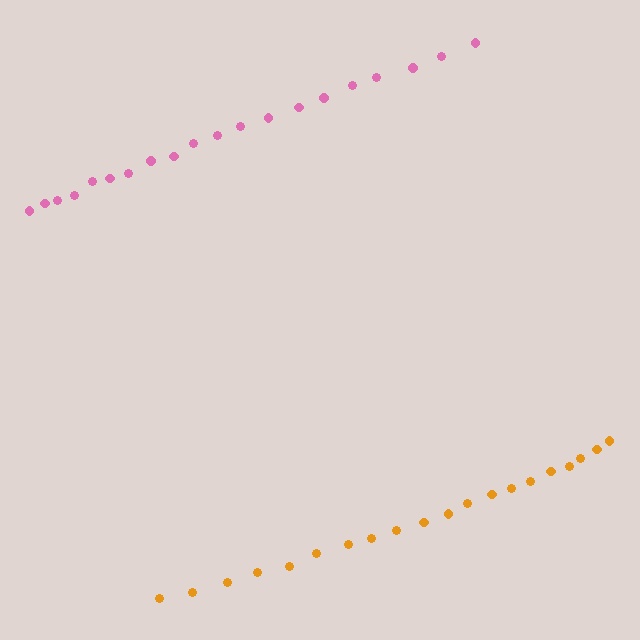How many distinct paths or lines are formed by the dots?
There are 2 distinct paths.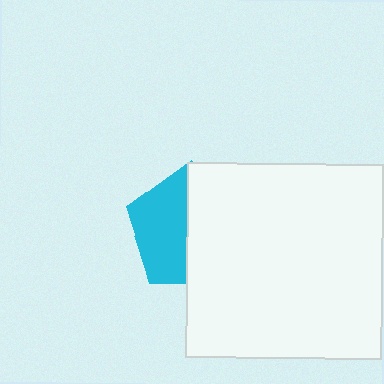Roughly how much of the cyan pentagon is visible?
About half of it is visible (roughly 46%).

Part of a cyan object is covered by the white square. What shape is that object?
It is a pentagon.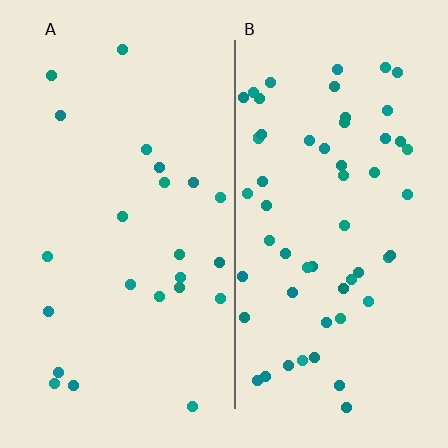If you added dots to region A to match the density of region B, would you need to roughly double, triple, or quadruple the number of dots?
Approximately double.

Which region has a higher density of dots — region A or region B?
B (the right).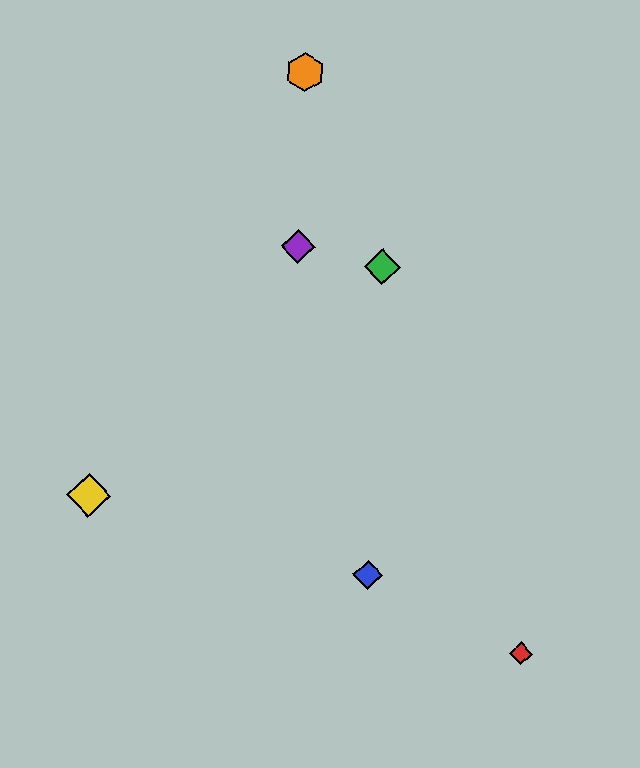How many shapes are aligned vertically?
2 shapes (the purple diamond, the orange hexagon) are aligned vertically.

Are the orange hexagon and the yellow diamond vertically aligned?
No, the orange hexagon is at x≈305 and the yellow diamond is at x≈89.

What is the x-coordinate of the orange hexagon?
The orange hexagon is at x≈305.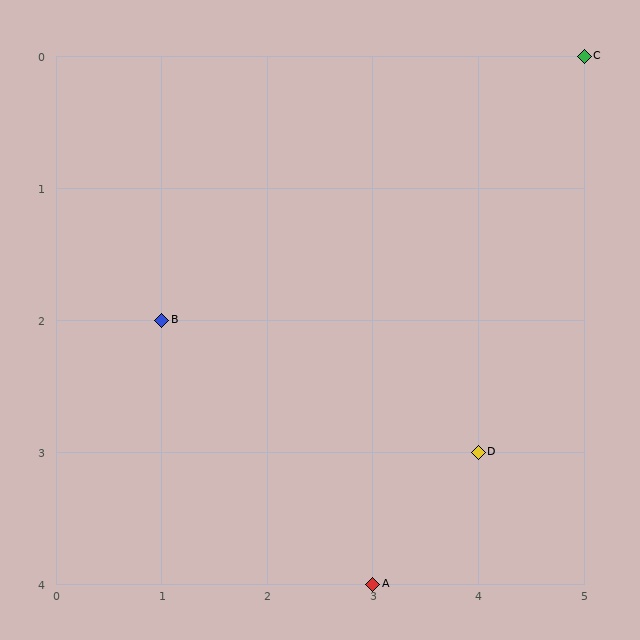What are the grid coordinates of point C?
Point C is at grid coordinates (5, 0).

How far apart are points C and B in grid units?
Points C and B are 4 columns and 2 rows apart (about 4.5 grid units diagonally).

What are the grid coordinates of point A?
Point A is at grid coordinates (3, 4).